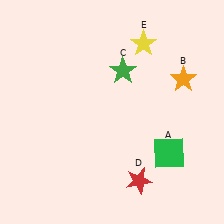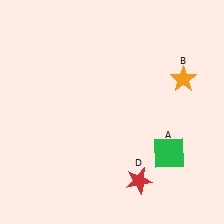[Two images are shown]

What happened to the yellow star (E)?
The yellow star (E) was removed in Image 2. It was in the top-right area of Image 1.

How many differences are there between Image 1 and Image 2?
There are 2 differences between the two images.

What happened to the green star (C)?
The green star (C) was removed in Image 2. It was in the top-right area of Image 1.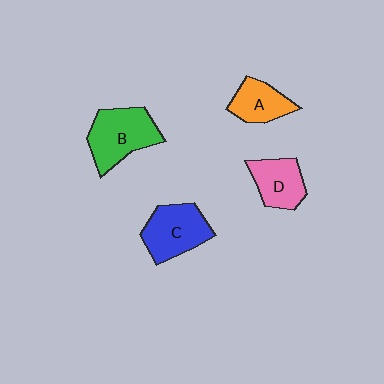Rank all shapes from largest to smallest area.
From largest to smallest: B (green), C (blue), D (pink), A (orange).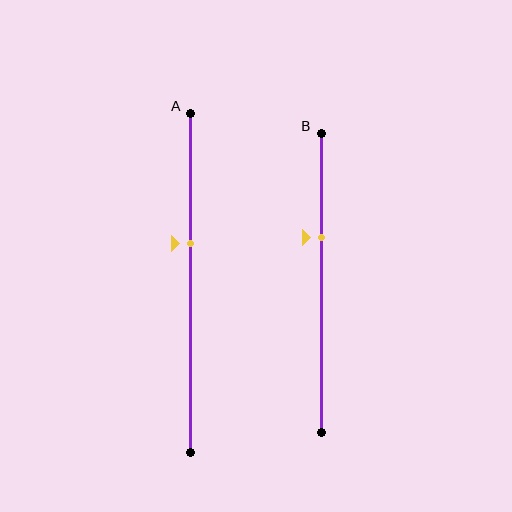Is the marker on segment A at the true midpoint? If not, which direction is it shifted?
No, the marker on segment A is shifted upward by about 11% of the segment length.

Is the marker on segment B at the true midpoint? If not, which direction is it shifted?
No, the marker on segment B is shifted upward by about 15% of the segment length.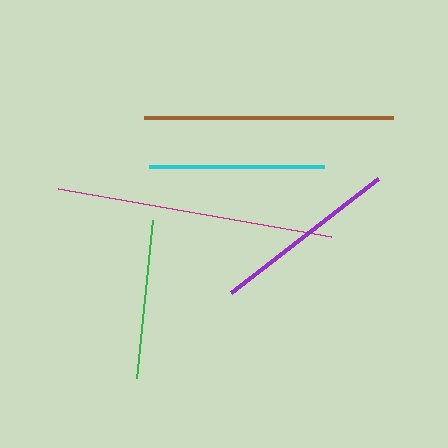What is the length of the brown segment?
The brown segment is approximately 249 pixels long.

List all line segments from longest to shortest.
From longest to shortest: magenta, brown, purple, cyan, green.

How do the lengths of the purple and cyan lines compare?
The purple and cyan lines are approximately the same length.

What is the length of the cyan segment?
The cyan segment is approximately 175 pixels long.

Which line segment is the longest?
The magenta line is the longest at approximately 278 pixels.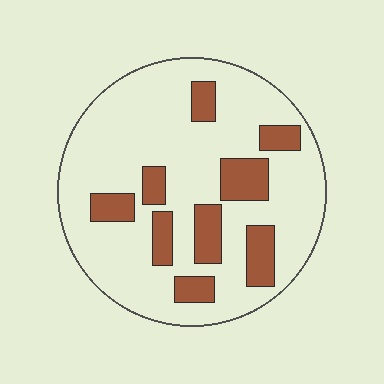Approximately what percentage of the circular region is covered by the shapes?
Approximately 20%.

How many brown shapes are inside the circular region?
9.